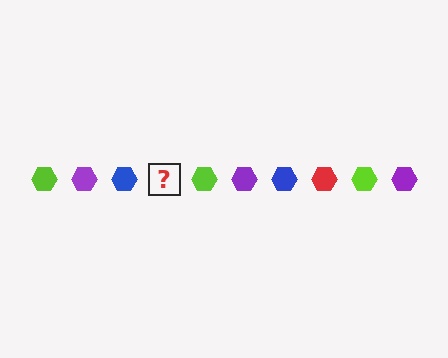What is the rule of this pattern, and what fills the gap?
The rule is that the pattern cycles through lime, purple, blue, red hexagons. The gap should be filled with a red hexagon.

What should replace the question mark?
The question mark should be replaced with a red hexagon.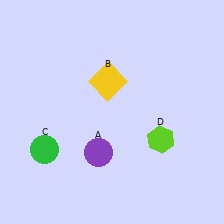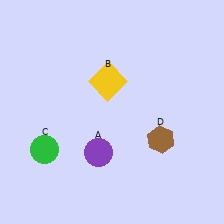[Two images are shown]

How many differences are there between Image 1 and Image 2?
There is 1 difference between the two images.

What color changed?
The hexagon (D) changed from lime in Image 1 to brown in Image 2.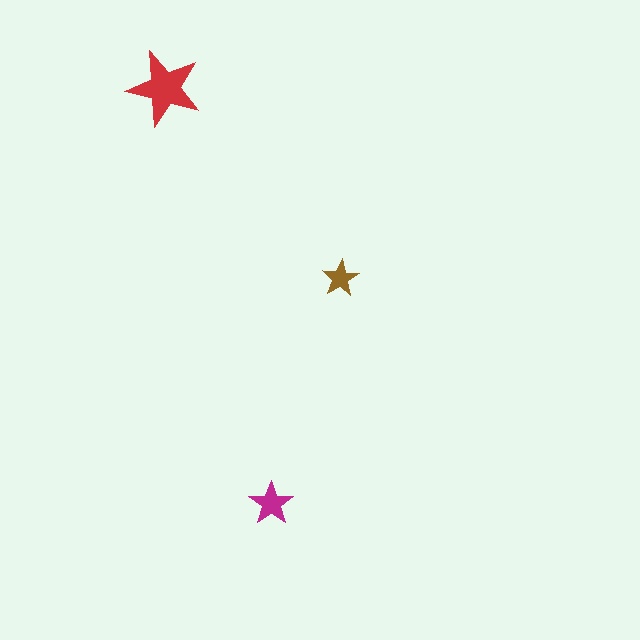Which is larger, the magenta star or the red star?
The red one.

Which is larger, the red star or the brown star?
The red one.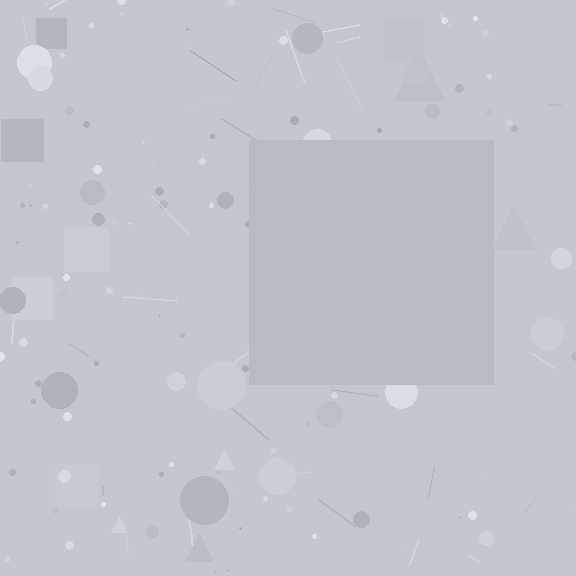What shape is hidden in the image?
A square is hidden in the image.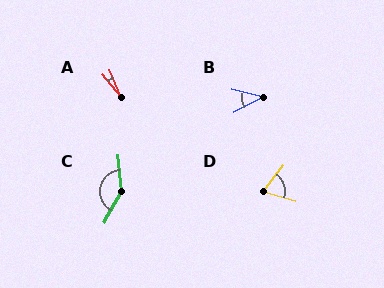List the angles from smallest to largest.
A (17°), B (40°), D (68°), C (145°).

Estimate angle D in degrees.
Approximately 68 degrees.